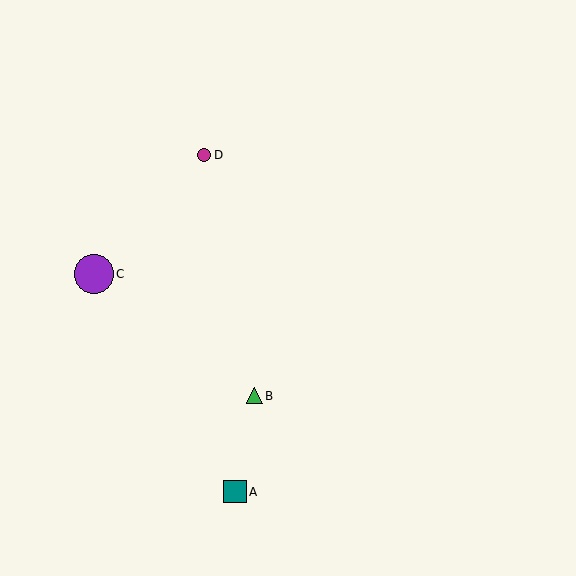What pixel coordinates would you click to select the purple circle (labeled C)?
Click at (94, 274) to select the purple circle C.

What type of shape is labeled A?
Shape A is a teal square.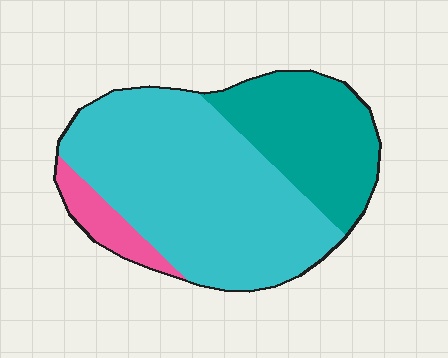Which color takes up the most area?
Cyan, at roughly 65%.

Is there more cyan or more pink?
Cyan.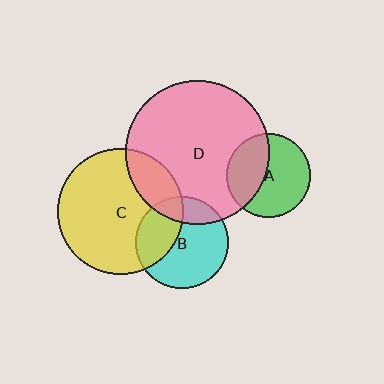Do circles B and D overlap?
Yes.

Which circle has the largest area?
Circle D (pink).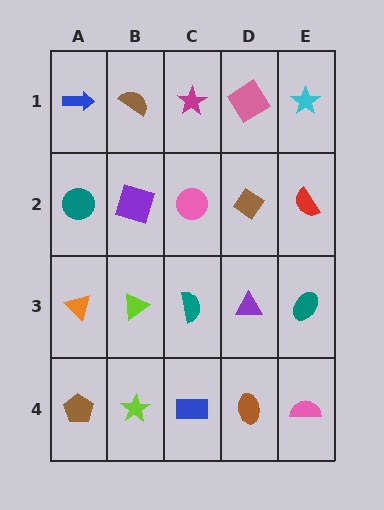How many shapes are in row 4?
5 shapes.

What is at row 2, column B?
A purple square.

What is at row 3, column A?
An orange triangle.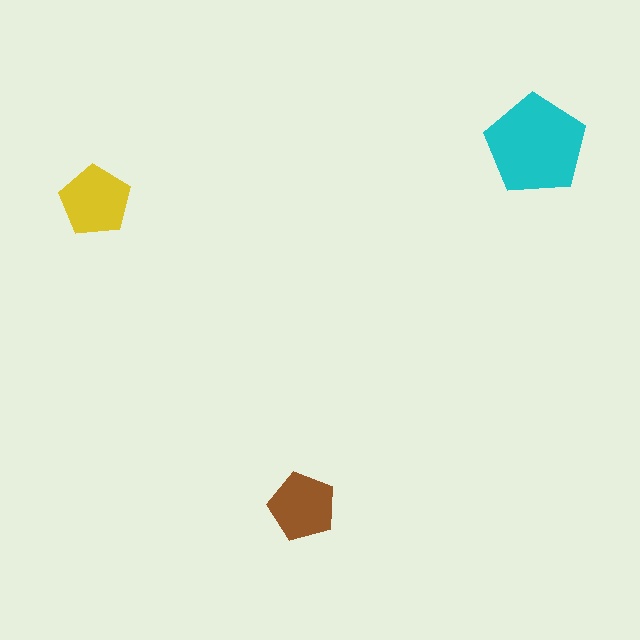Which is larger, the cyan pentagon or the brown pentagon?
The cyan one.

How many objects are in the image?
There are 3 objects in the image.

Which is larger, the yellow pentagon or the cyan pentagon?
The cyan one.